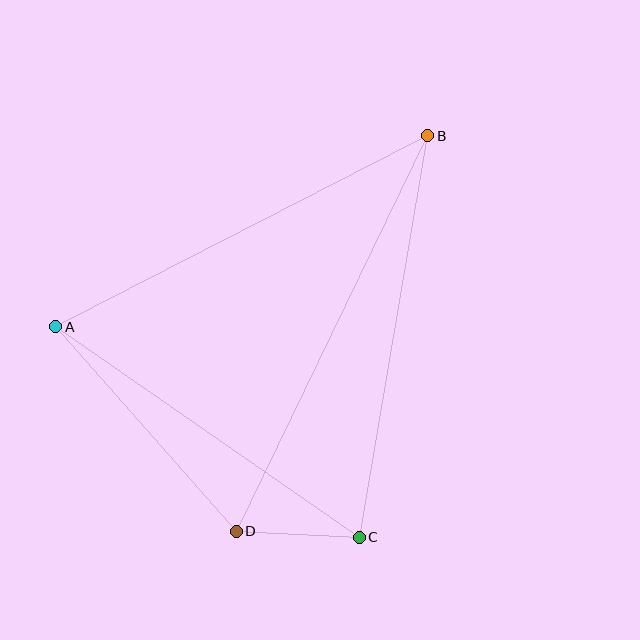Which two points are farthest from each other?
Points B and D are farthest from each other.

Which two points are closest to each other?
Points C and D are closest to each other.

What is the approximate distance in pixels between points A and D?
The distance between A and D is approximately 272 pixels.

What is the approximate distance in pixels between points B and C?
The distance between B and C is approximately 407 pixels.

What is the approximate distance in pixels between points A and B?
The distance between A and B is approximately 418 pixels.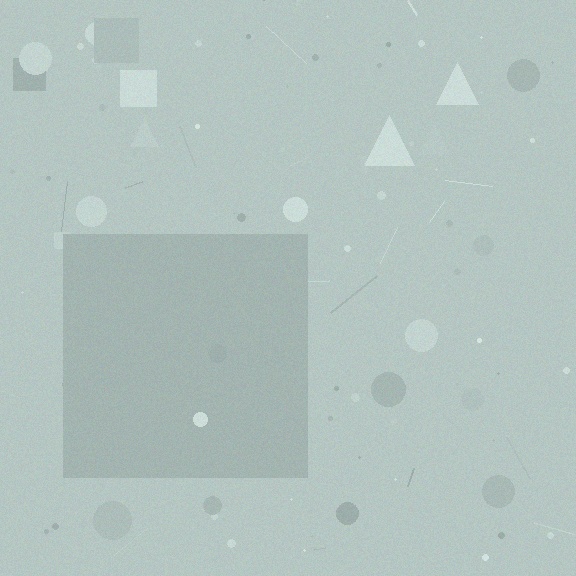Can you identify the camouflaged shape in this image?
The camouflaged shape is a square.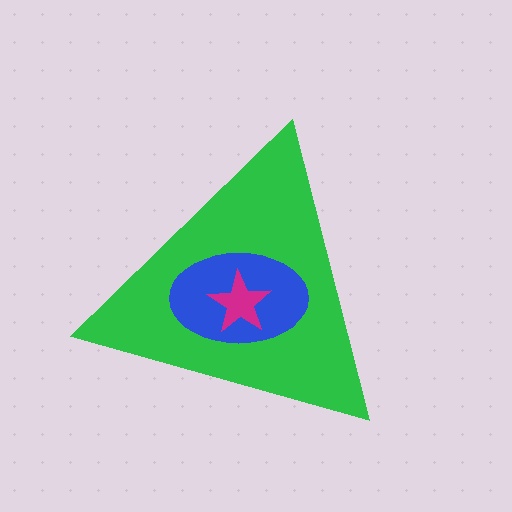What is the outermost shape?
The green triangle.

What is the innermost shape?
The magenta star.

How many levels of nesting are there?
3.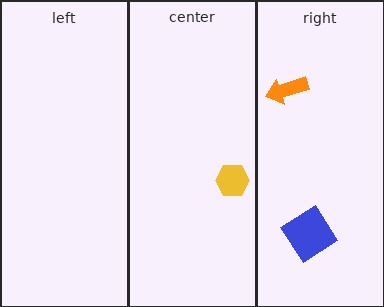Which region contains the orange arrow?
The right region.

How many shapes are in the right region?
2.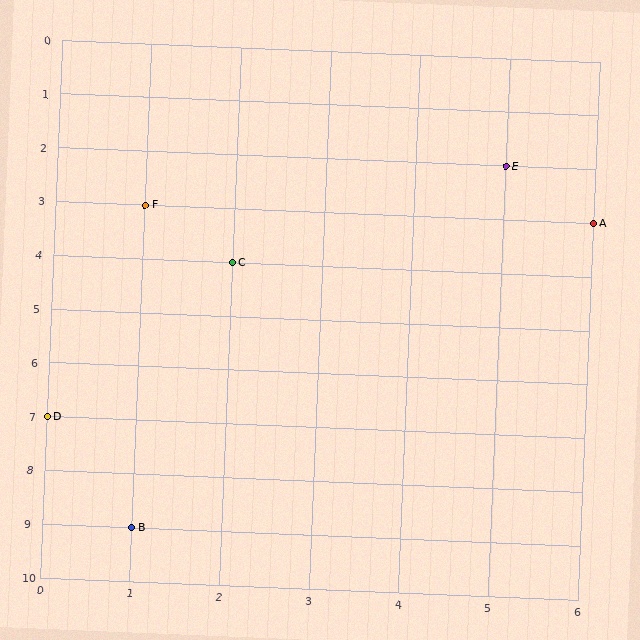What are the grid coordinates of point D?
Point D is at grid coordinates (0, 7).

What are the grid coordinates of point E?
Point E is at grid coordinates (5, 2).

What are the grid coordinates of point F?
Point F is at grid coordinates (1, 3).